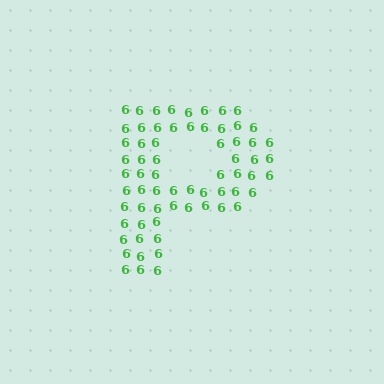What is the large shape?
The large shape is the letter P.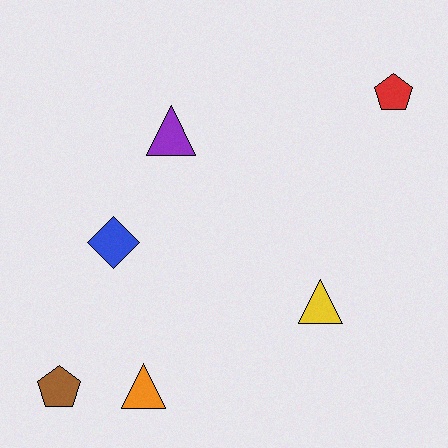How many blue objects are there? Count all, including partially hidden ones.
There is 1 blue object.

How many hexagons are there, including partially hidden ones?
There are no hexagons.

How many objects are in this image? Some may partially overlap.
There are 6 objects.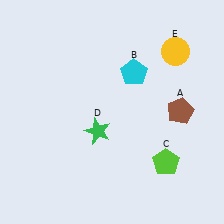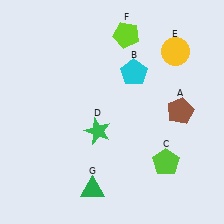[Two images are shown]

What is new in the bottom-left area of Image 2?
A green triangle (G) was added in the bottom-left area of Image 2.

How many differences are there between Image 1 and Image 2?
There are 2 differences between the two images.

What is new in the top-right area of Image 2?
A lime pentagon (F) was added in the top-right area of Image 2.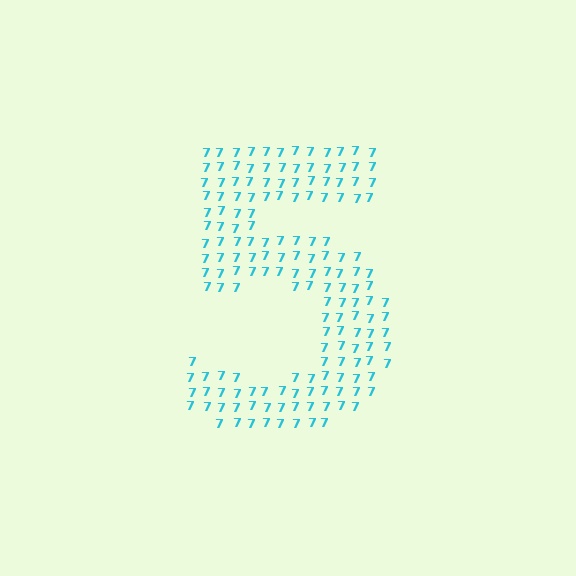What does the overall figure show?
The overall figure shows the digit 5.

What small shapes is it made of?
It is made of small digit 7's.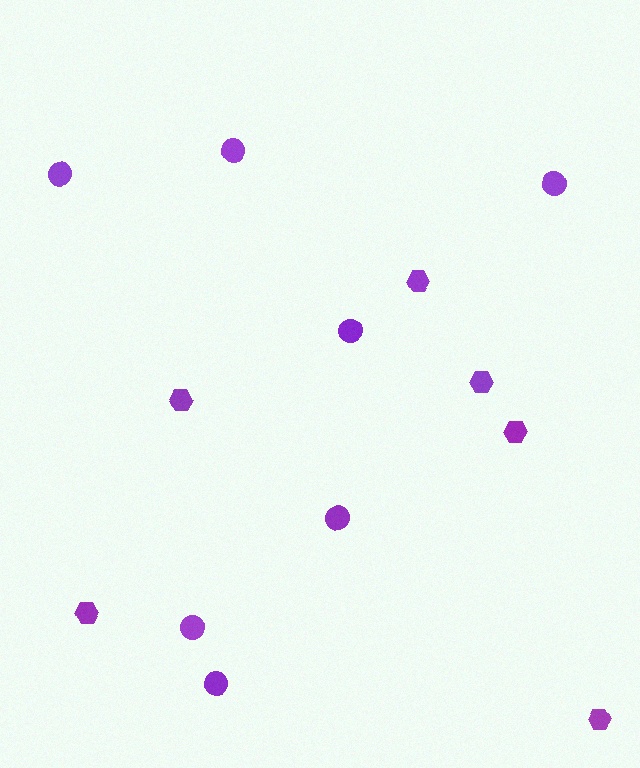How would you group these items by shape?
There are 2 groups: one group of hexagons (6) and one group of circles (7).